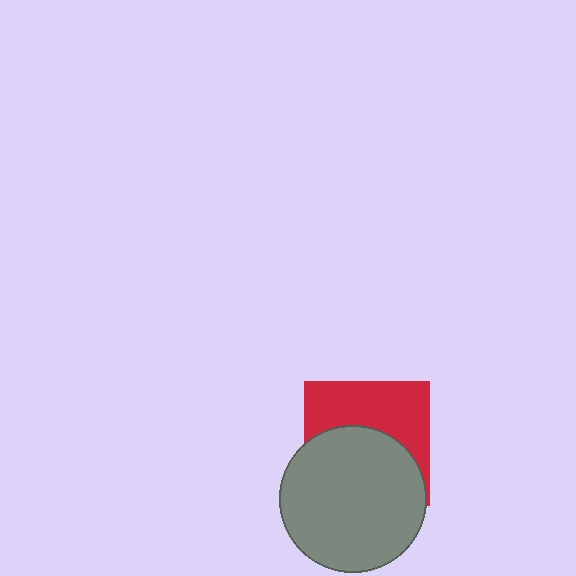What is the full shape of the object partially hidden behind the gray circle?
The partially hidden object is a red square.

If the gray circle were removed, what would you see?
You would see the complete red square.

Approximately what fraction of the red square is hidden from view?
Roughly 54% of the red square is hidden behind the gray circle.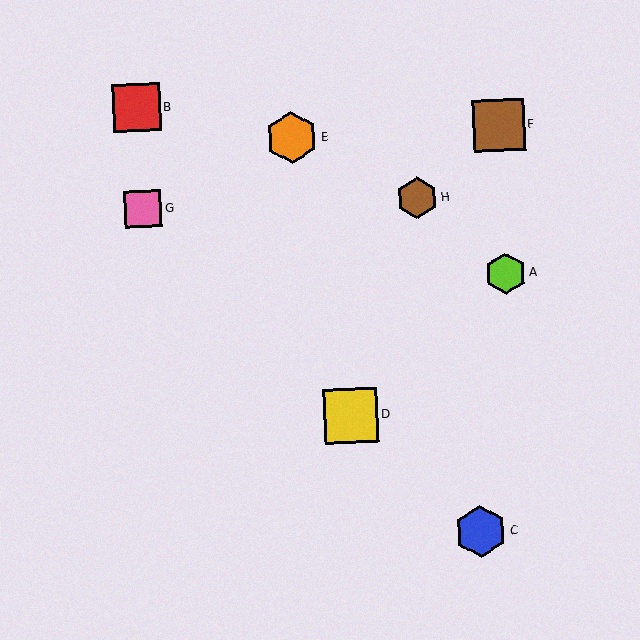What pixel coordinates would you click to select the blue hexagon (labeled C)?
Click at (480, 532) to select the blue hexagon C.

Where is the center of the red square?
The center of the red square is at (137, 108).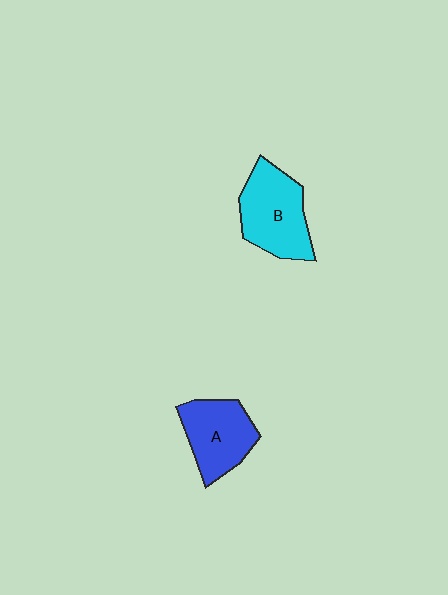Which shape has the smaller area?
Shape A (blue).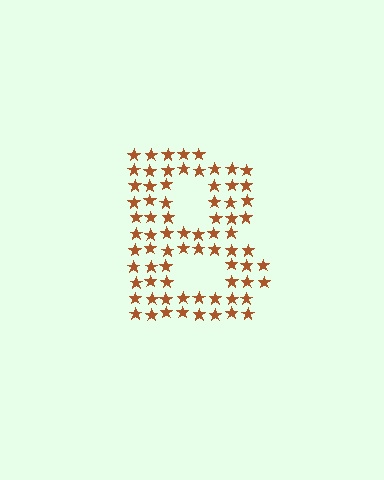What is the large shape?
The large shape is the letter B.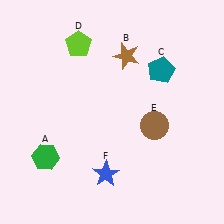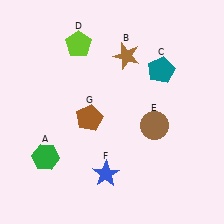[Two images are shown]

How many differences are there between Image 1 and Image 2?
There is 1 difference between the two images.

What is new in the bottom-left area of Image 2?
A brown pentagon (G) was added in the bottom-left area of Image 2.